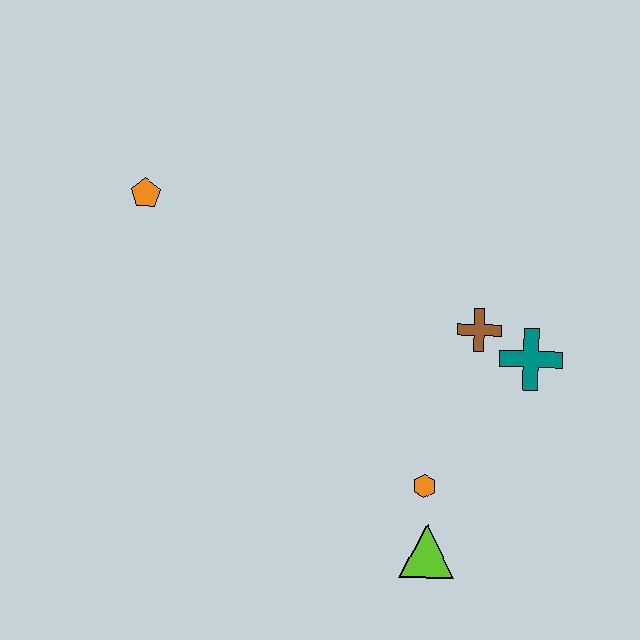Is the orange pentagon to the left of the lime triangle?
Yes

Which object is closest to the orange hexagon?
The lime triangle is closest to the orange hexagon.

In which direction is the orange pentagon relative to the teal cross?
The orange pentagon is to the left of the teal cross.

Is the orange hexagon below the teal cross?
Yes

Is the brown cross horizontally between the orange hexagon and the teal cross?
Yes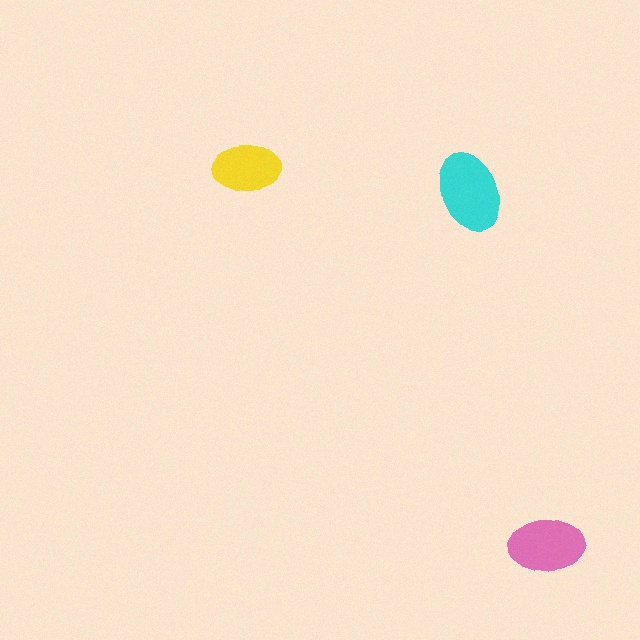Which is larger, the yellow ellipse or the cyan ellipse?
The cyan one.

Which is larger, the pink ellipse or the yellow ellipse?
The pink one.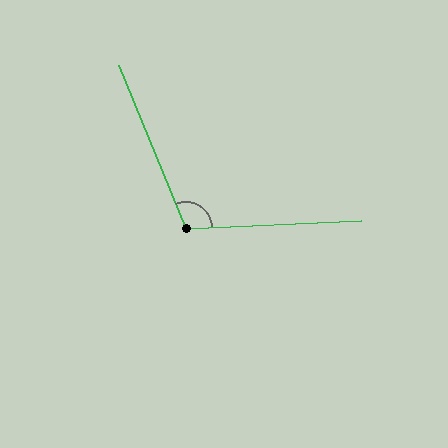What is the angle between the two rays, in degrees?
Approximately 110 degrees.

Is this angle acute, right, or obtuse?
It is obtuse.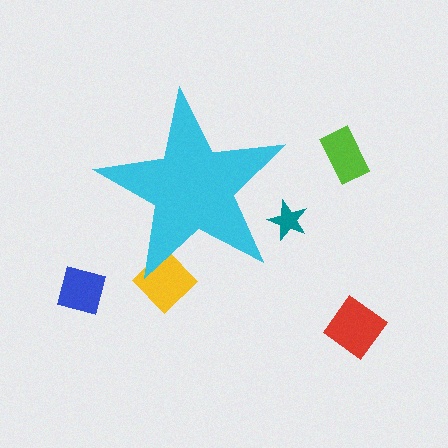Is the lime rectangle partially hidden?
No, the lime rectangle is fully visible.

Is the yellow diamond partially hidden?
Yes, the yellow diamond is partially hidden behind the cyan star.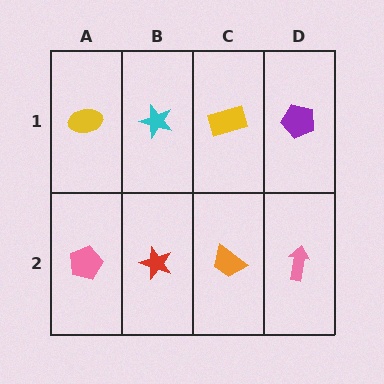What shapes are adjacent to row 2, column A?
A yellow ellipse (row 1, column A), a red star (row 2, column B).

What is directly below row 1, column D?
A pink arrow.